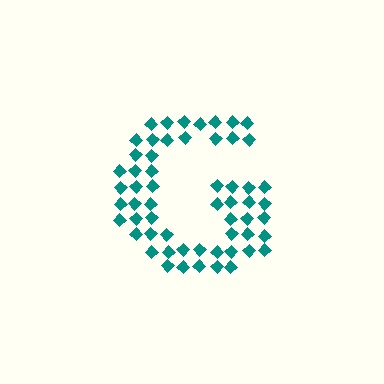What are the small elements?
The small elements are diamonds.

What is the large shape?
The large shape is the letter G.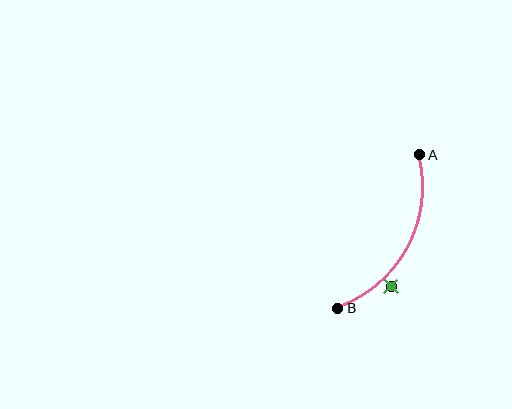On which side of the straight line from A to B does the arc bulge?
The arc bulges to the right of the straight line connecting A and B.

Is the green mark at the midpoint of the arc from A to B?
No — the green mark does not lie on the arc at all. It sits slightly outside the curve.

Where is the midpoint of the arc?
The arc midpoint is the point on the curve farthest from the straight line joining A and B. It sits to the right of that line.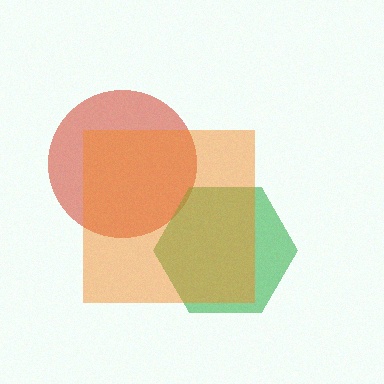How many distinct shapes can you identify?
There are 3 distinct shapes: a red circle, a green hexagon, an orange square.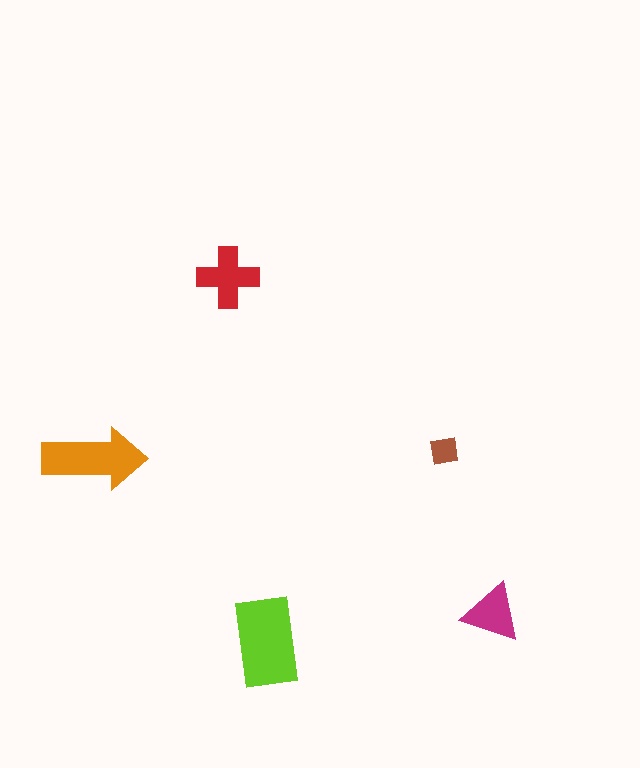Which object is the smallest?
The brown square.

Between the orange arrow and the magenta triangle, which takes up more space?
The orange arrow.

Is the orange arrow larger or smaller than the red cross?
Larger.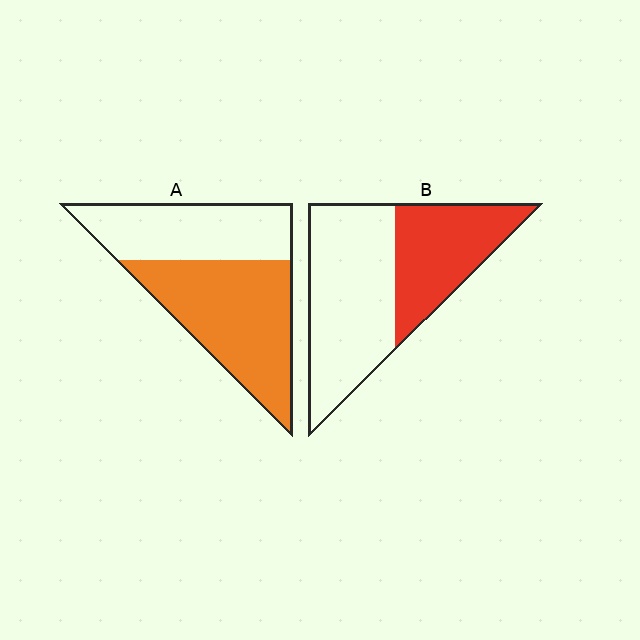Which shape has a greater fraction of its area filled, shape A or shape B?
Shape A.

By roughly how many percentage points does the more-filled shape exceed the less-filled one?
By roughly 15 percentage points (A over B).